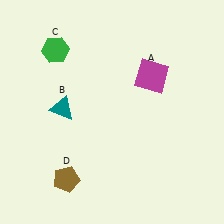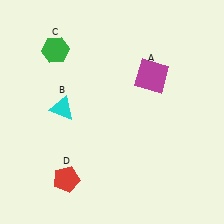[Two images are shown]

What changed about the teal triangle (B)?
In Image 1, B is teal. In Image 2, it changed to cyan.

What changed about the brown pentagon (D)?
In Image 1, D is brown. In Image 2, it changed to red.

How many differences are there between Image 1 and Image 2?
There are 2 differences between the two images.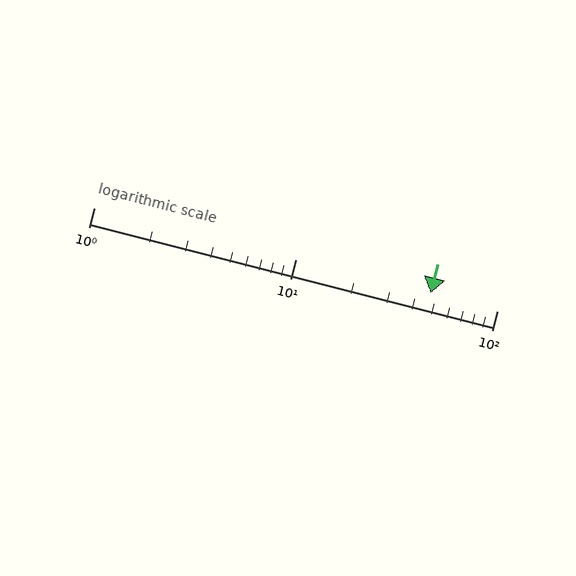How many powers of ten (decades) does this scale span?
The scale spans 2 decades, from 1 to 100.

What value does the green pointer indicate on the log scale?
The pointer indicates approximately 47.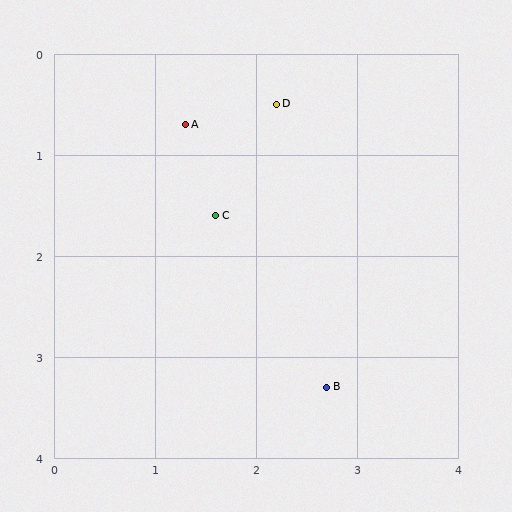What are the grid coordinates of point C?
Point C is at approximately (1.6, 1.6).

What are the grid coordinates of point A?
Point A is at approximately (1.3, 0.7).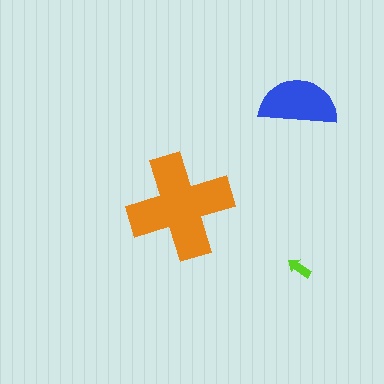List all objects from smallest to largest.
The lime arrow, the blue semicircle, the orange cross.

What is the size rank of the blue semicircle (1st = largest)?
2nd.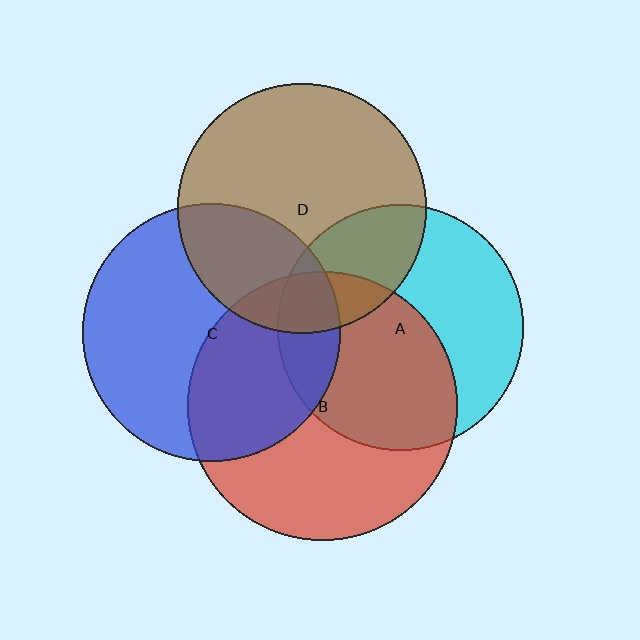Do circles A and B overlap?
Yes.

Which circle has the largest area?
Circle B (red).